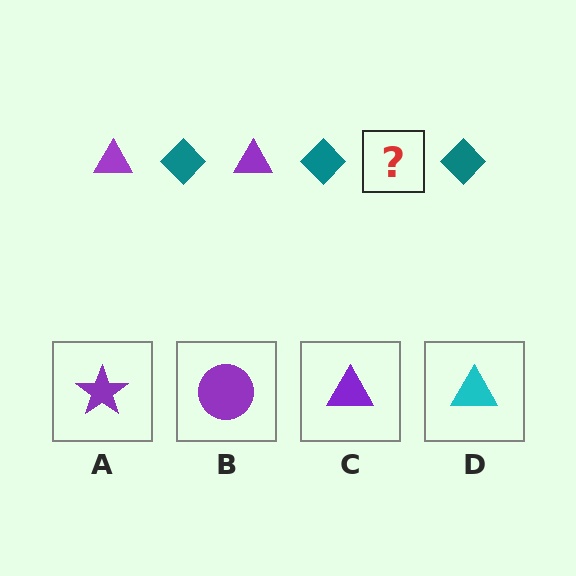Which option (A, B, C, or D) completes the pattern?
C.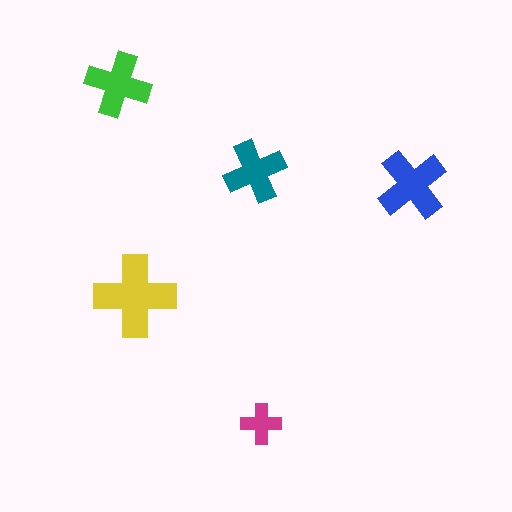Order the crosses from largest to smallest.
the yellow one, the blue one, the green one, the teal one, the magenta one.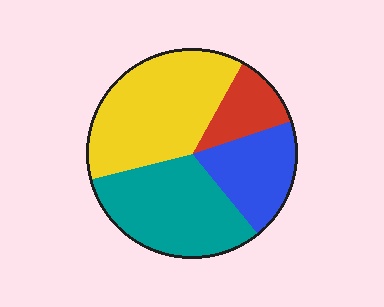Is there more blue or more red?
Blue.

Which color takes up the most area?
Yellow, at roughly 35%.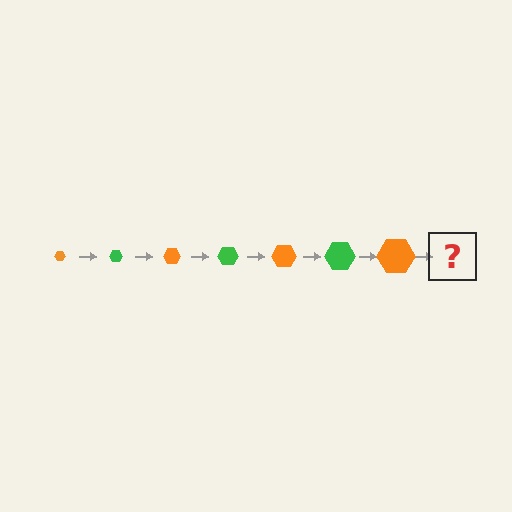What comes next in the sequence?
The next element should be a green hexagon, larger than the previous one.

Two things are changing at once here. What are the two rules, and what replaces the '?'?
The two rules are that the hexagon grows larger each step and the color cycles through orange and green. The '?' should be a green hexagon, larger than the previous one.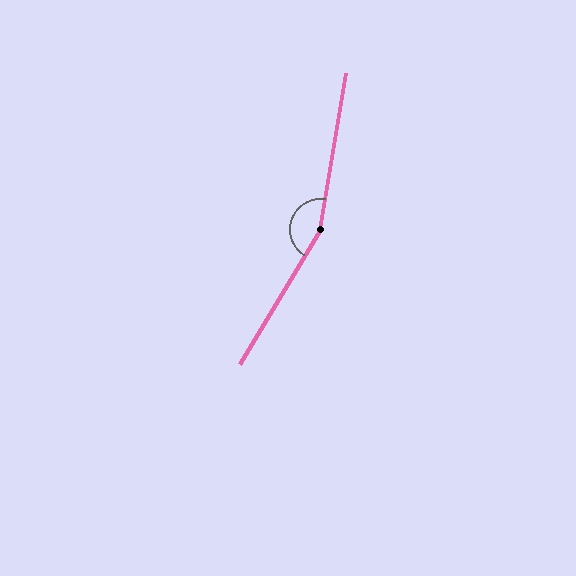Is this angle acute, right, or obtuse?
It is obtuse.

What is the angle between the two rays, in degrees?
Approximately 158 degrees.